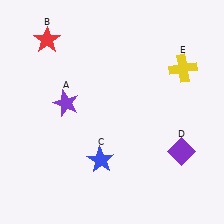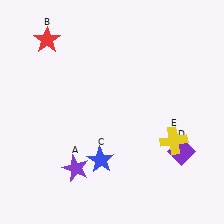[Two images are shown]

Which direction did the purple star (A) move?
The purple star (A) moved down.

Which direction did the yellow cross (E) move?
The yellow cross (E) moved down.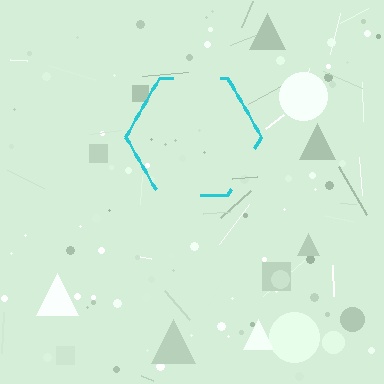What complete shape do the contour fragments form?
The contour fragments form a hexagon.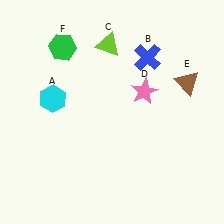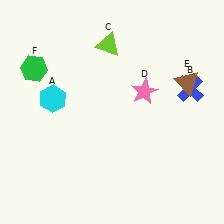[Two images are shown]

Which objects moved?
The objects that moved are: the blue cross (B), the green hexagon (F).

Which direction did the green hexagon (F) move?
The green hexagon (F) moved left.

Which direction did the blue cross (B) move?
The blue cross (B) moved right.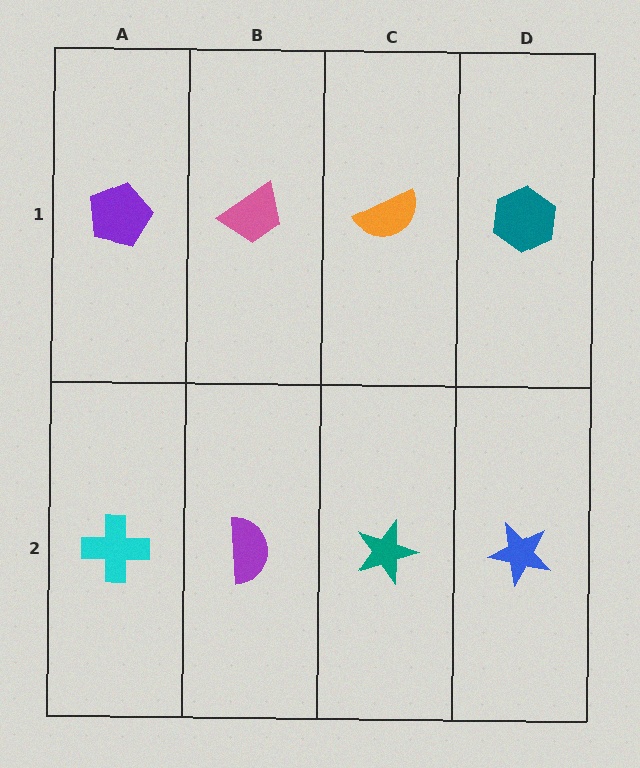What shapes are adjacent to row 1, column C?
A teal star (row 2, column C), a pink trapezoid (row 1, column B), a teal hexagon (row 1, column D).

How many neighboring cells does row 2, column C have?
3.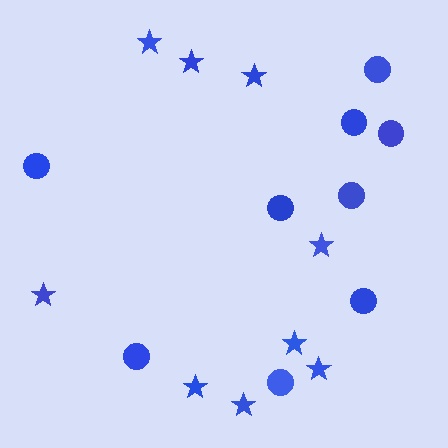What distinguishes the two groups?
There are 2 groups: one group of circles (9) and one group of stars (9).